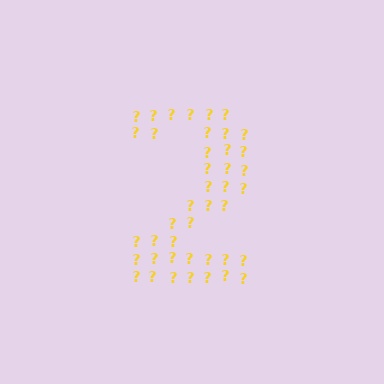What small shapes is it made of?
It is made of small question marks.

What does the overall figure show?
The overall figure shows the digit 2.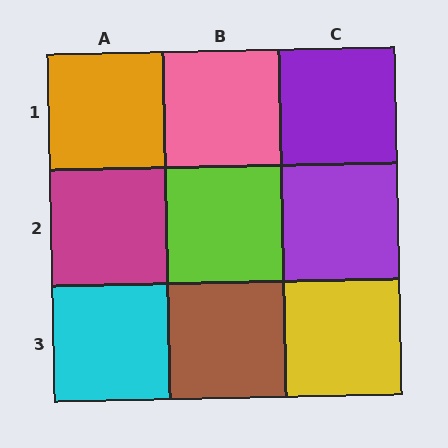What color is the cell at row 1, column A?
Orange.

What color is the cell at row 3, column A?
Cyan.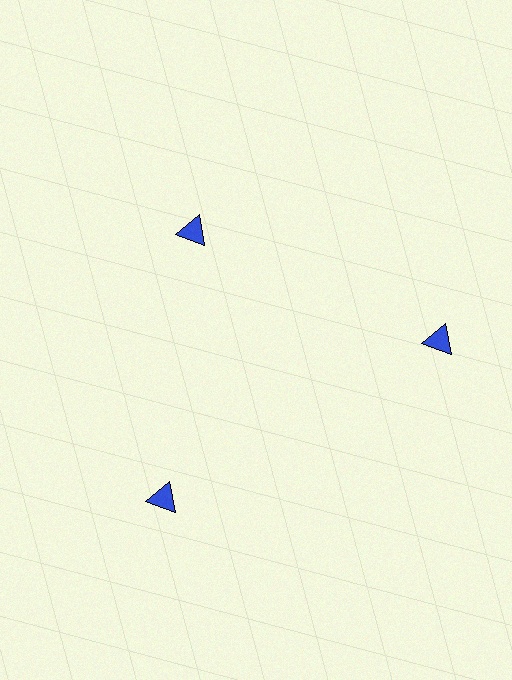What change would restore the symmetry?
The symmetry would be restored by moving it outward, back onto the ring so that all 3 triangles sit at equal angles and equal distance from the center.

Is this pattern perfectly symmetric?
No. The 3 blue triangles are arranged in a ring, but one element near the 11 o'clock position is pulled inward toward the center, breaking the 3-fold rotational symmetry.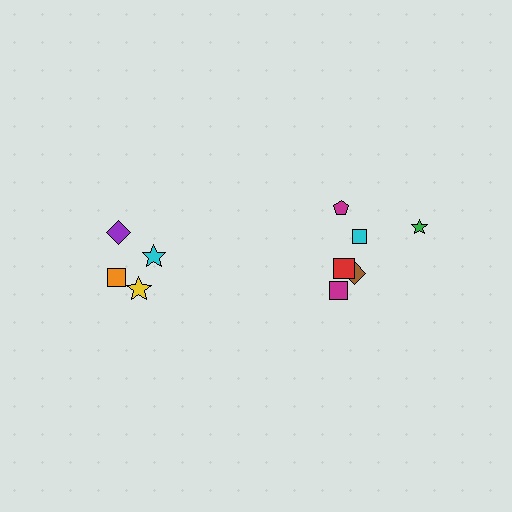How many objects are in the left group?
There are 4 objects.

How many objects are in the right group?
There are 6 objects.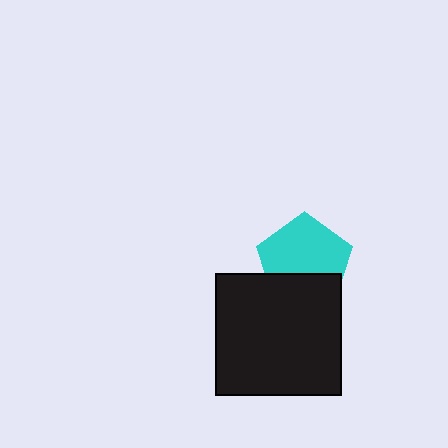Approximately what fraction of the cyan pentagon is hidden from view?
Roughly 34% of the cyan pentagon is hidden behind the black rectangle.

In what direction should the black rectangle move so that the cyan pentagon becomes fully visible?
The black rectangle should move down. That is the shortest direction to clear the overlap and leave the cyan pentagon fully visible.